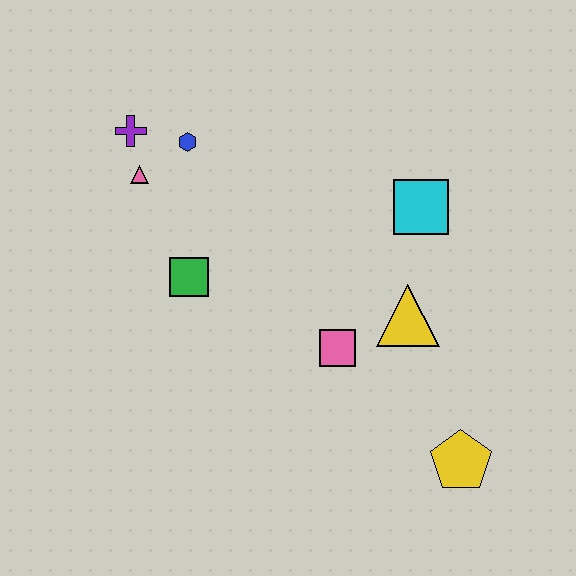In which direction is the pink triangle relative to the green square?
The pink triangle is above the green square.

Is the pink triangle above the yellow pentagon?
Yes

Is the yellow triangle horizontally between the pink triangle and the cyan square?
Yes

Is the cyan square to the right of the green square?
Yes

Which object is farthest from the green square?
The yellow pentagon is farthest from the green square.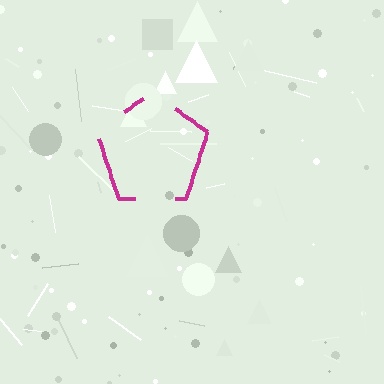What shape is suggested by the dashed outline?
The dashed outline suggests a pentagon.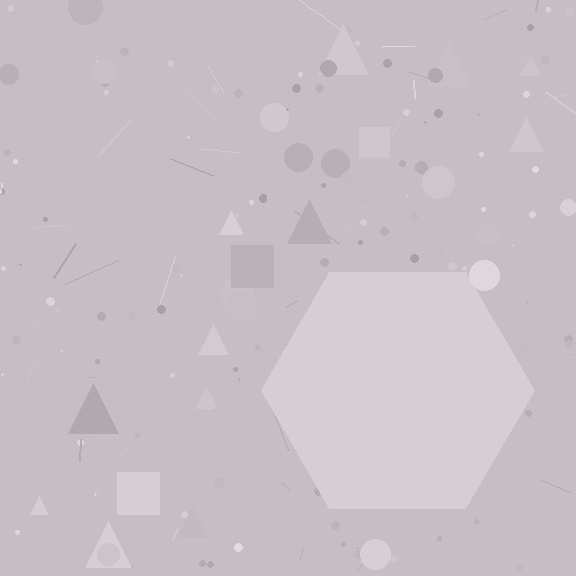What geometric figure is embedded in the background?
A hexagon is embedded in the background.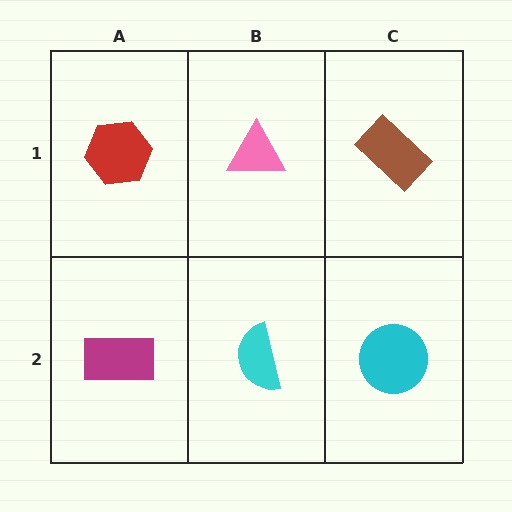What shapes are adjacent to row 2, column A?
A red hexagon (row 1, column A), a cyan semicircle (row 2, column B).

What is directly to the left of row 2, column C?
A cyan semicircle.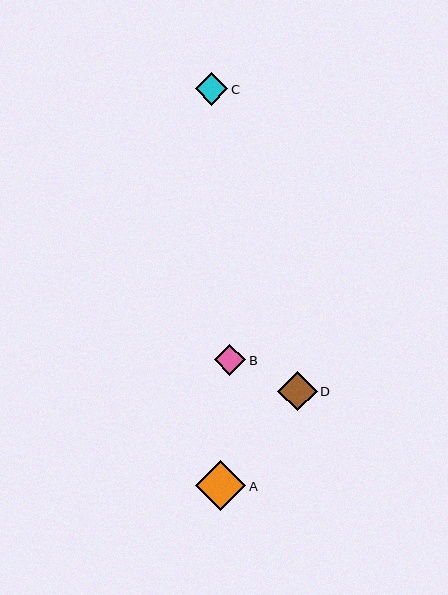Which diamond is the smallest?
Diamond B is the smallest with a size of approximately 31 pixels.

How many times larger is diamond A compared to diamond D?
Diamond A is approximately 1.3 times the size of diamond D.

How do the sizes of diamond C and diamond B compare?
Diamond C and diamond B are approximately the same size.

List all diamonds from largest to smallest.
From largest to smallest: A, D, C, B.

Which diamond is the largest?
Diamond A is the largest with a size of approximately 50 pixels.